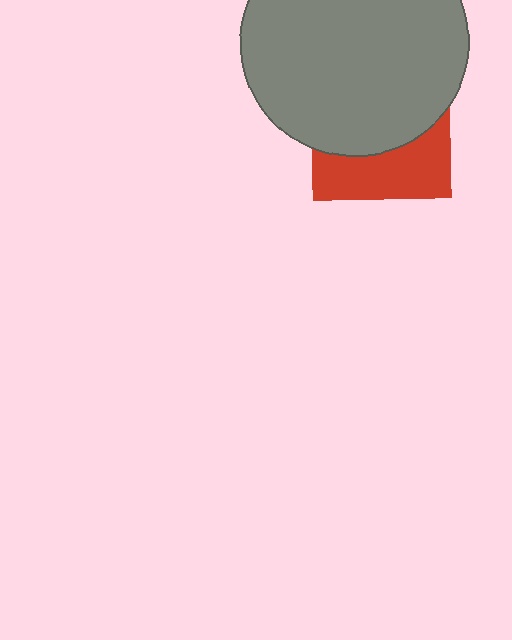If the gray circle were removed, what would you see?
You would see the complete red square.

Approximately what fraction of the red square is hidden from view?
Roughly 61% of the red square is hidden behind the gray circle.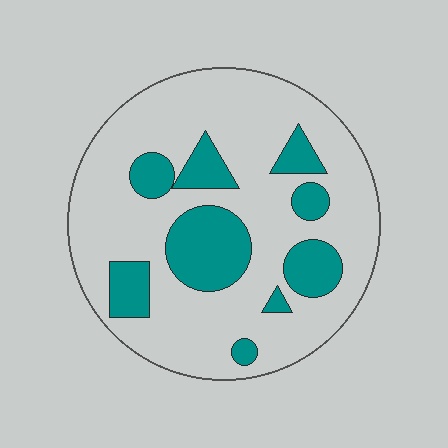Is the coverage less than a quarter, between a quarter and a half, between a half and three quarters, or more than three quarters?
Less than a quarter.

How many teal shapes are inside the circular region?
9.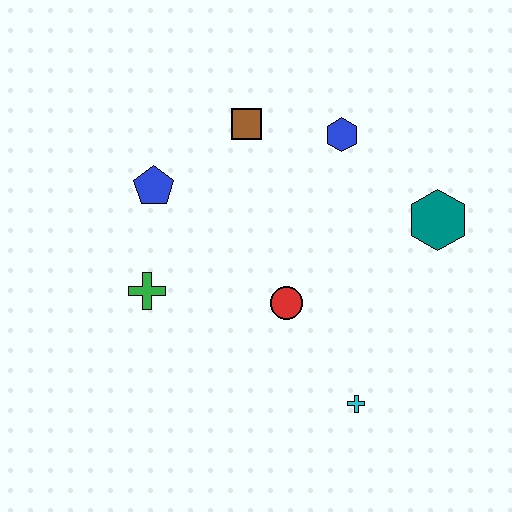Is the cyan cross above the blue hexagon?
No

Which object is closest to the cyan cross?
The red circle is closest to the cyan cross.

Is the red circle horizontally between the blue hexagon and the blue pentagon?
Yes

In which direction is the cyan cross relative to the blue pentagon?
The cyan cross is below the blue pentagon.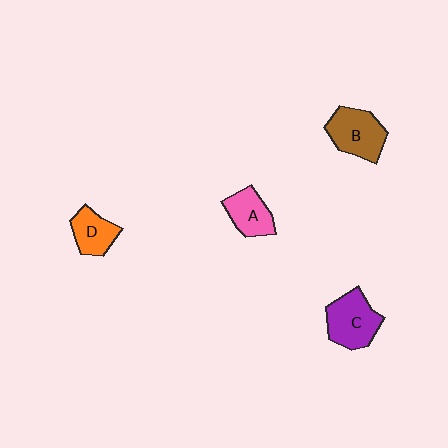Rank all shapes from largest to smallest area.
From largest to smallest: C (purple), B (brown), A (pink), D (orange).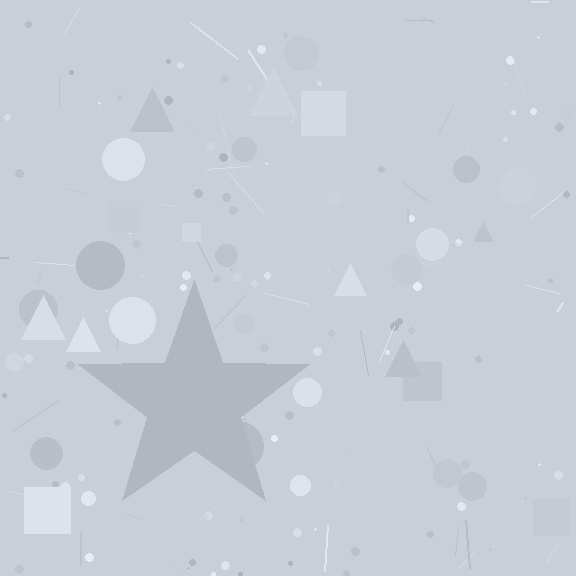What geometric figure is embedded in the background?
A star is embedded in the background.